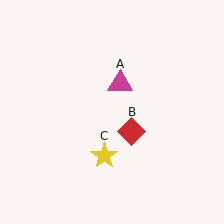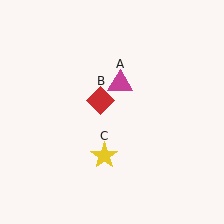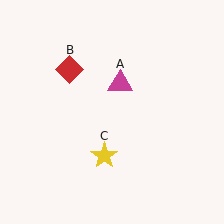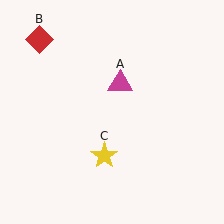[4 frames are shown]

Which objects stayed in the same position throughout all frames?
Magenta triangle (object A) and yellow star (object C) remained stationary.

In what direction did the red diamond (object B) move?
The red diamond (object B) moved up and to the left.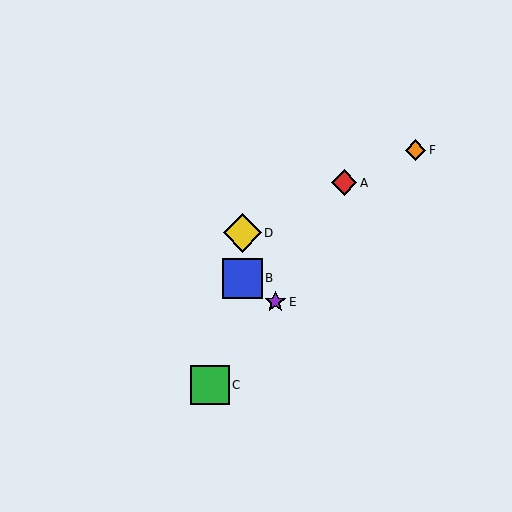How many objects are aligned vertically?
2 objects (B, D) are aligned vertically.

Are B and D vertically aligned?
Yes, both are at x≈242.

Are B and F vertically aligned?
No, B is at x≈242 and F is at x≈415.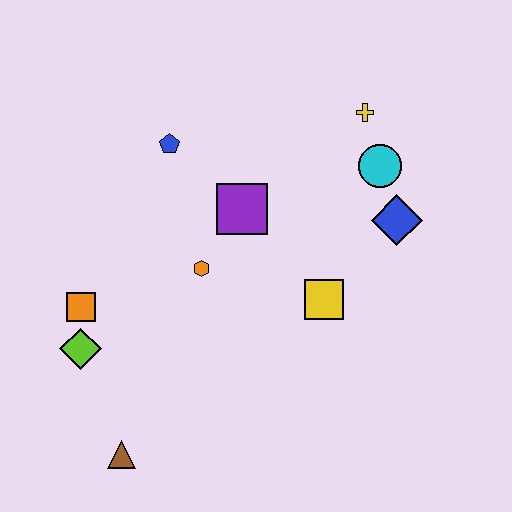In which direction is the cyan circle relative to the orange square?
The cyan circle is to the right of the orange square.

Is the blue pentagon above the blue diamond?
Yes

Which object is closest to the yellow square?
The blue diamond is closest to the yellow square.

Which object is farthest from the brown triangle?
The yellow cross is farthest from the brown triangle.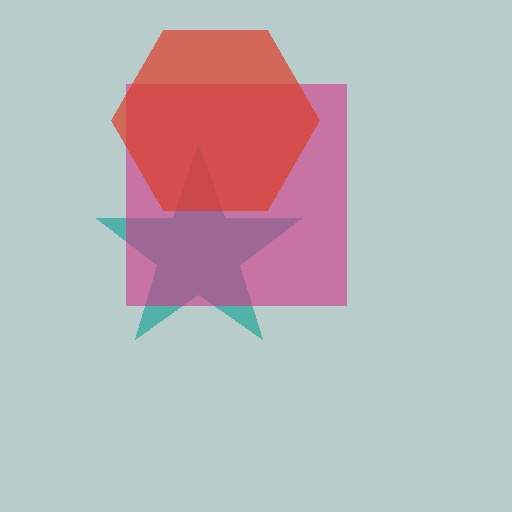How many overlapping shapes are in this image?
There are 3 overlapping shapes in the image.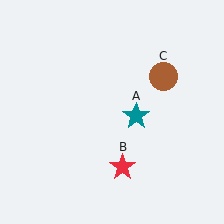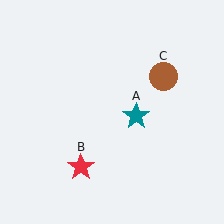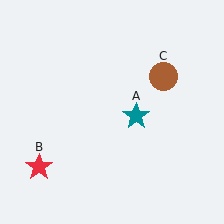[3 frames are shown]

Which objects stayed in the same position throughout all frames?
Teal star (object A) and brown circle (object C) remained stationary.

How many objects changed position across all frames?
1 object changed position: red star (object B).